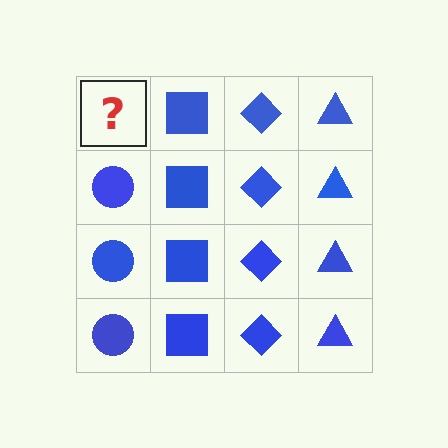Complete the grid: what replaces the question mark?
The question mark should be replaced with a blue circle.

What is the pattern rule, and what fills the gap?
The rule is that each column has a consistent shape. The gap should be filled with a blue circle.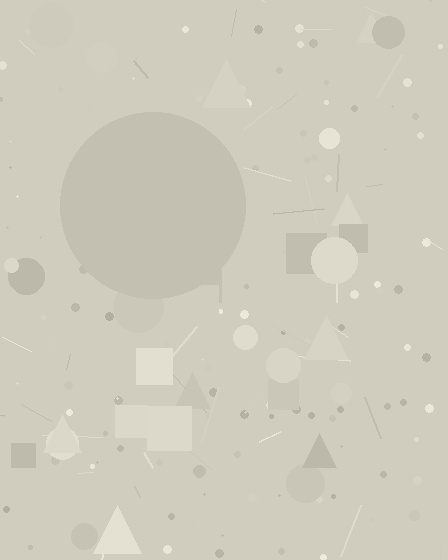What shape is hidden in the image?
A circle is hidden in the image.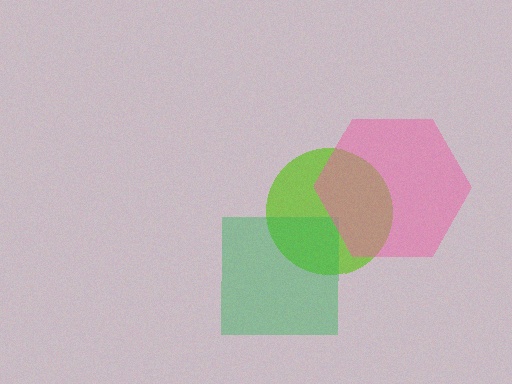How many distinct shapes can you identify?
There are 3 distinct shapes: a lime circle, a green square, a pink hexagon.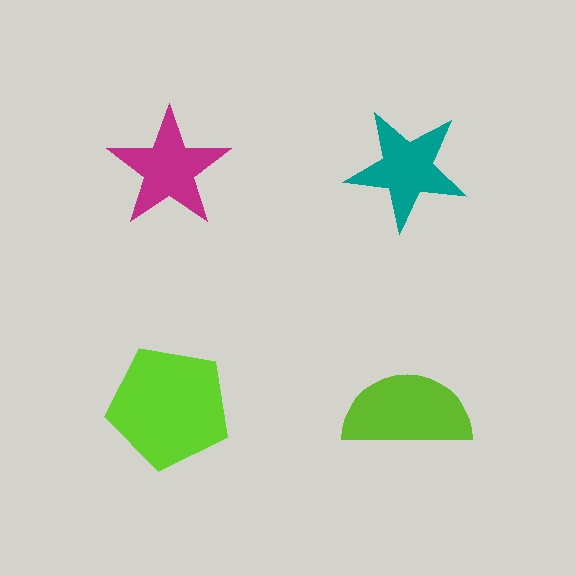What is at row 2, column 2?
A lime semicircle.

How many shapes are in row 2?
2 shapes.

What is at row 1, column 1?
A magenta star.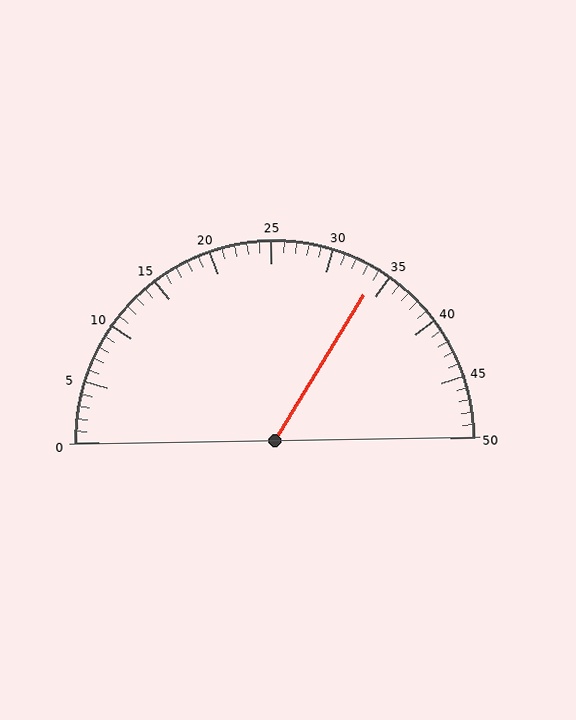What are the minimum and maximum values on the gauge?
The gauge ranges from 0 to 50.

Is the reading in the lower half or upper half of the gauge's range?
The reading is in the upper half of the range (0 to 50).